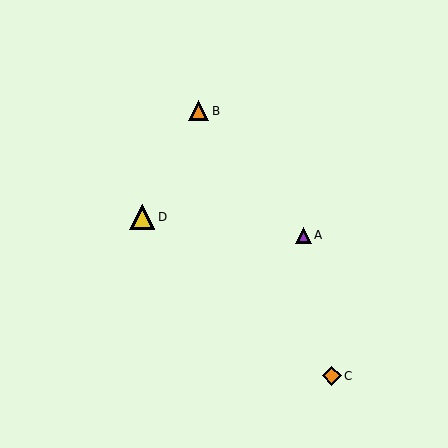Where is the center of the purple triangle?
The center of the purple triangle is at (303, 235).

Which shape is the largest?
The yellow triangle (labeled D) is the largest.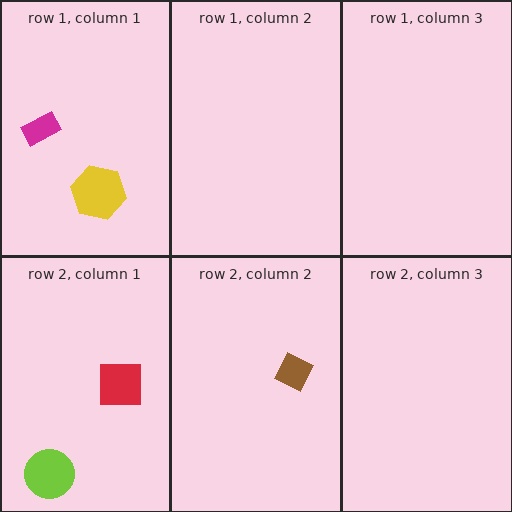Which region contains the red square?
The row 2, column 1 region.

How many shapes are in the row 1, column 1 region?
2.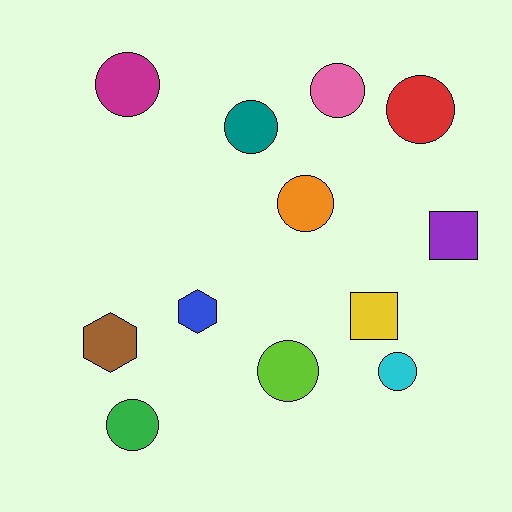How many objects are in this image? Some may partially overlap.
There are 12 objects.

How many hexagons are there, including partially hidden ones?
There are 2 hexagons.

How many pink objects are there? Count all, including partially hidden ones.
There is 1 pink object.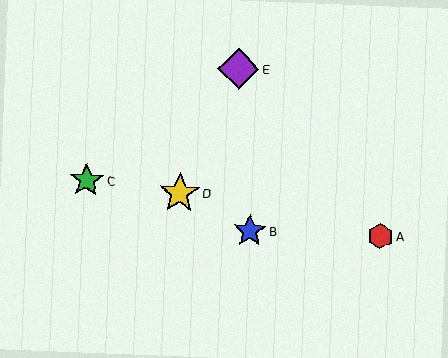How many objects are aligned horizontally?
2 objects (A, B) are aligned horizontally.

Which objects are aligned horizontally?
Objects A, B are aligned horizontally.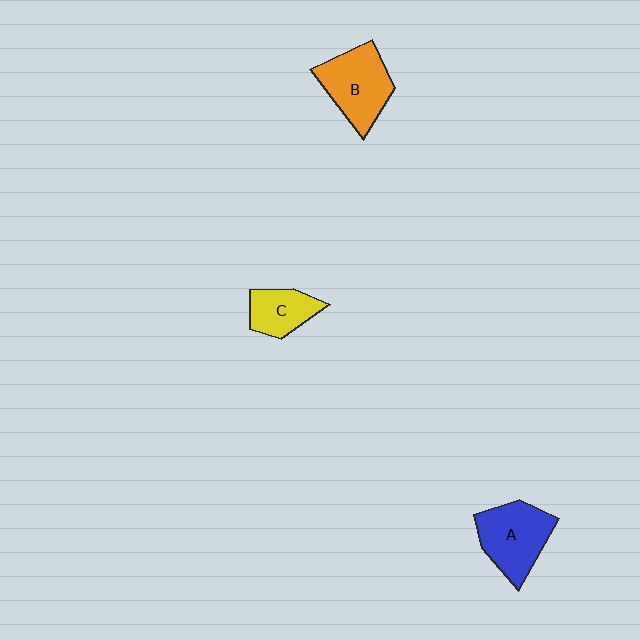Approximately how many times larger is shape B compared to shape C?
Approximately 1.6 times.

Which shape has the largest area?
Shape B (orange).